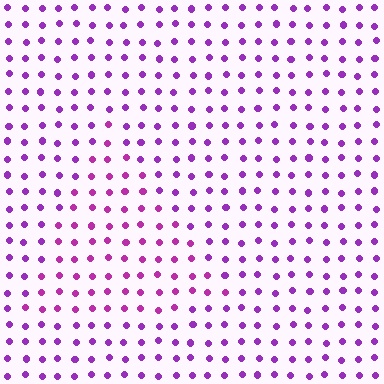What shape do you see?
I see a triangle.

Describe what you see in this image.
The image is filled with small purple elements in a uniform arrangement. A triangle-shaped region is visible where the elements are tinted to a slightly different hue, forming a subtle color boundary.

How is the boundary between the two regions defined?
The boundary is defined purely by a slight shift in hue (about 23 degrees). Spacing, size, and orientation are identical on both sides.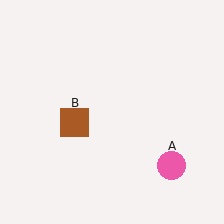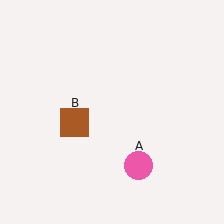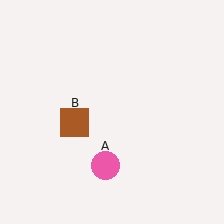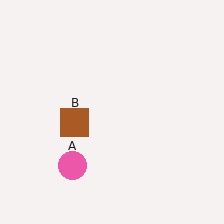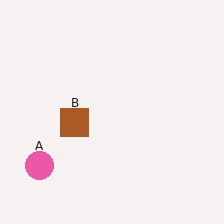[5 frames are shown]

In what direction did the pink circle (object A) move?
The pink circle (object A) moved left.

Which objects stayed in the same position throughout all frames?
Brown square (object B) remained stationary.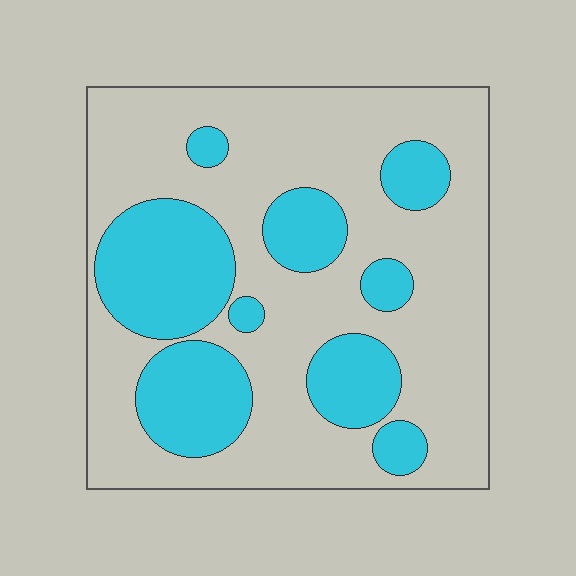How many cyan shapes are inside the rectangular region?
9.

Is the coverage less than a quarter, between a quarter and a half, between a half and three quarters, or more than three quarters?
Between a quarter and a half.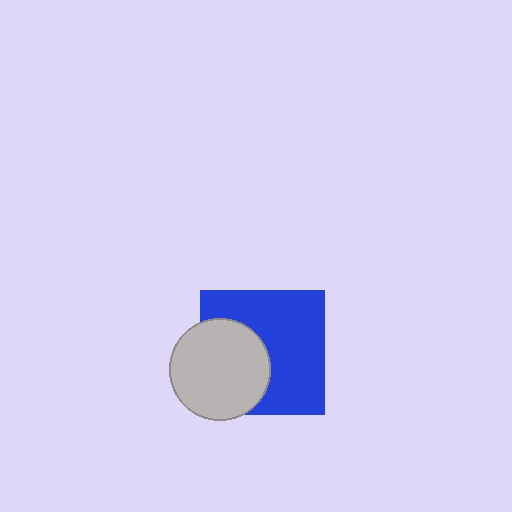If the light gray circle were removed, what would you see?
You would see the complete blue square.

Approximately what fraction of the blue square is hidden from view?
Roughly 38% of the blue square is hidden behind the light gray circle.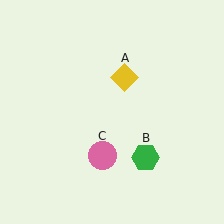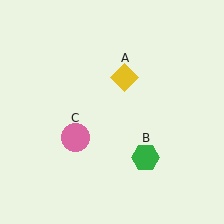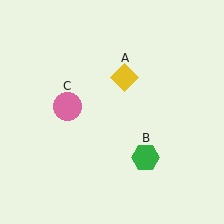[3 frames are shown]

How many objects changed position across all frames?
1 object changed position: pink circle (object C).